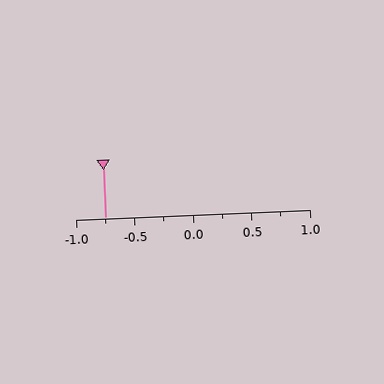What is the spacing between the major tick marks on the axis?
The major ticks are spaced 0.5 apart.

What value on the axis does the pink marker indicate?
The marker indicates approximately -0.75.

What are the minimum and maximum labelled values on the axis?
The axis runs from -1.0 to 1.0.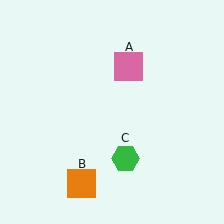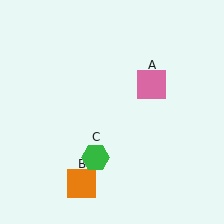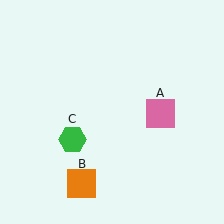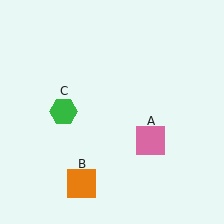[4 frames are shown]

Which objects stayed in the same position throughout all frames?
Orange square (object B) remained stationary.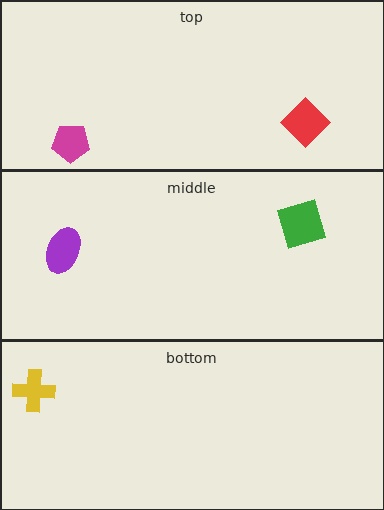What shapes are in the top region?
The red diamond, the magenta pentagon.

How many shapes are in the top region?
2.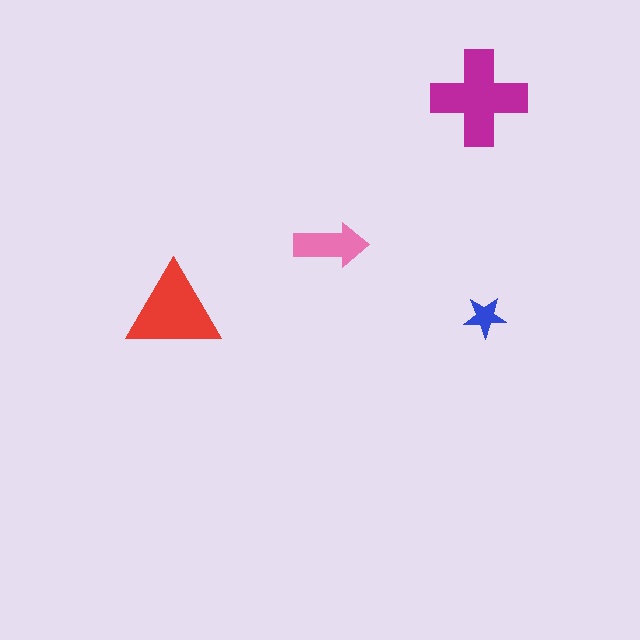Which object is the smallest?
The blue star.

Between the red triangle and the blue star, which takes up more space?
The red triangle.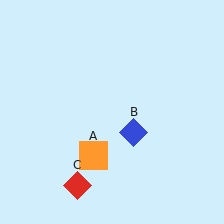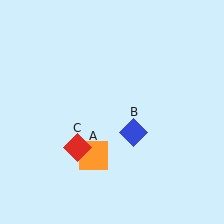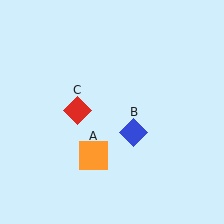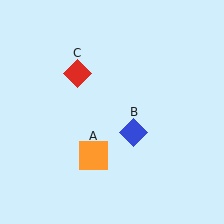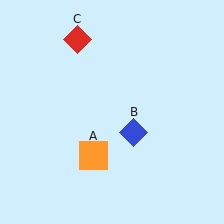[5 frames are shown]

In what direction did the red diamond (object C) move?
The red diamond (object C) moved up.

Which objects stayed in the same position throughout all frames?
Orange square (object A) and blue diamond (object B) remained stationary.